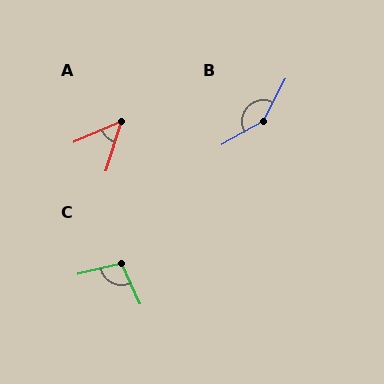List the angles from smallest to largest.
A (50°), C (102°), B (148°).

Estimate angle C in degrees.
Approximately 102 degrees.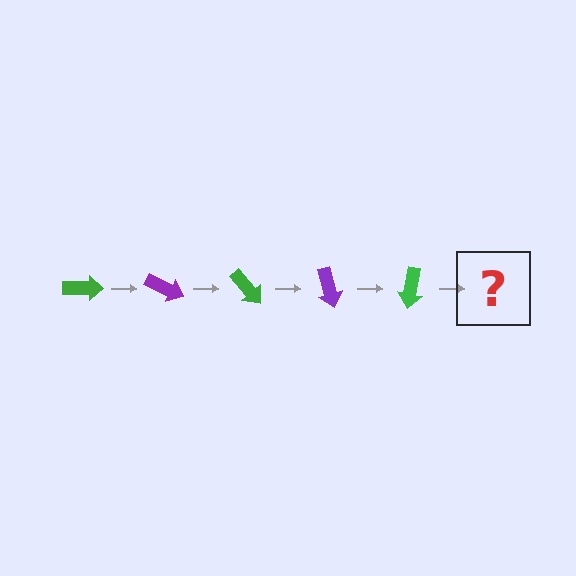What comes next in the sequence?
The next element should be a purple arrow, rotated 125 degrees from the start.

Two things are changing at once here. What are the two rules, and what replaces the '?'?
The two rules are that it rotates 25 degrees each step and the color cycles through green and purple. The '?' should be a purple arrow, rotated 125 degrees from the start.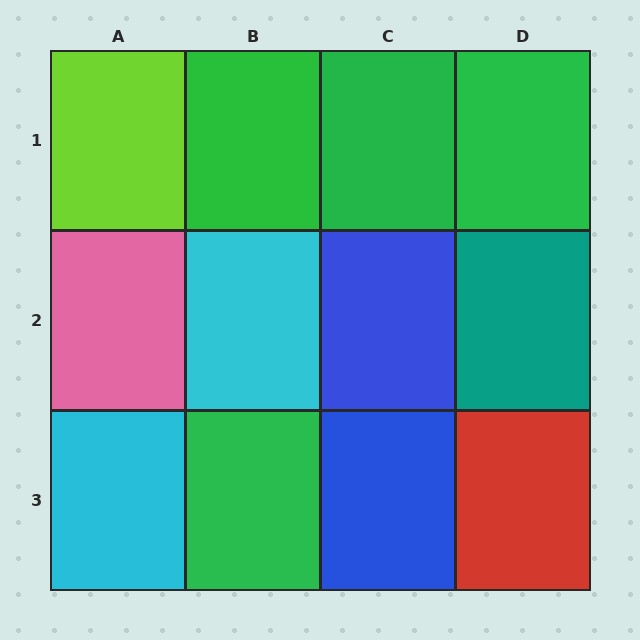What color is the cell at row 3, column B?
Green.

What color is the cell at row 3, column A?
Cyan.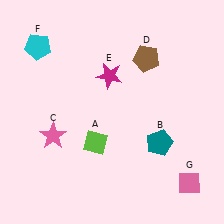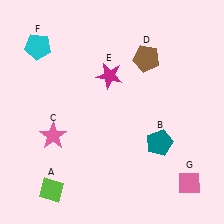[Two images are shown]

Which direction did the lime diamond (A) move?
The lime diamond (A) moved down.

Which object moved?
The lime diamond (A) moved down.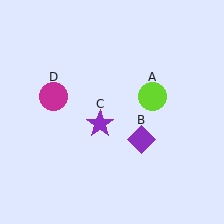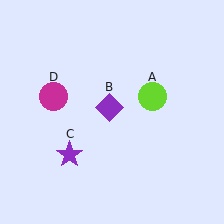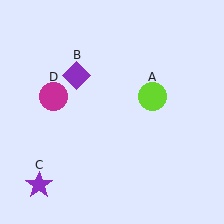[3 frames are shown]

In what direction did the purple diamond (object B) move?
The purple diamond (object B) moved up and to the left.